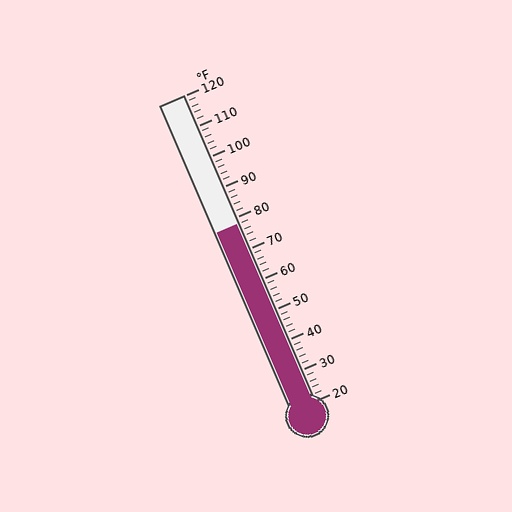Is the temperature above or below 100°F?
The temperature is below 100°F.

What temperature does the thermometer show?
The thermometer shows approximately 78°F.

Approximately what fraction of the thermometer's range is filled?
The thermometer is filled to approximately 60% of its range.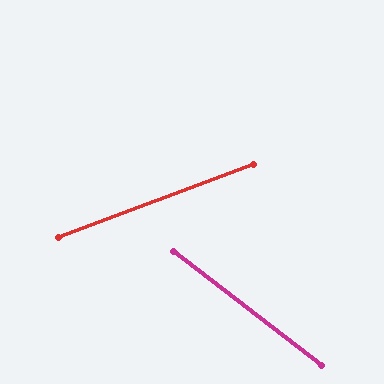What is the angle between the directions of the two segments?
Approximately 58 degrees.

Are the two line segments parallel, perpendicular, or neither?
Neither parallel nor perpendicular — they differ by about 58°.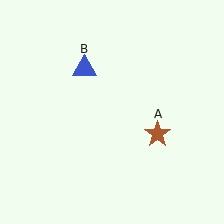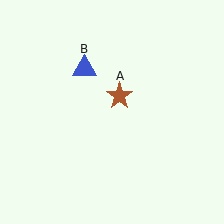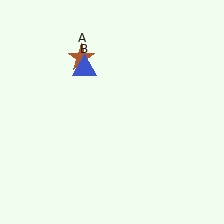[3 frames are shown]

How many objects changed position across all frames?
1 object changed position: brown star (object A).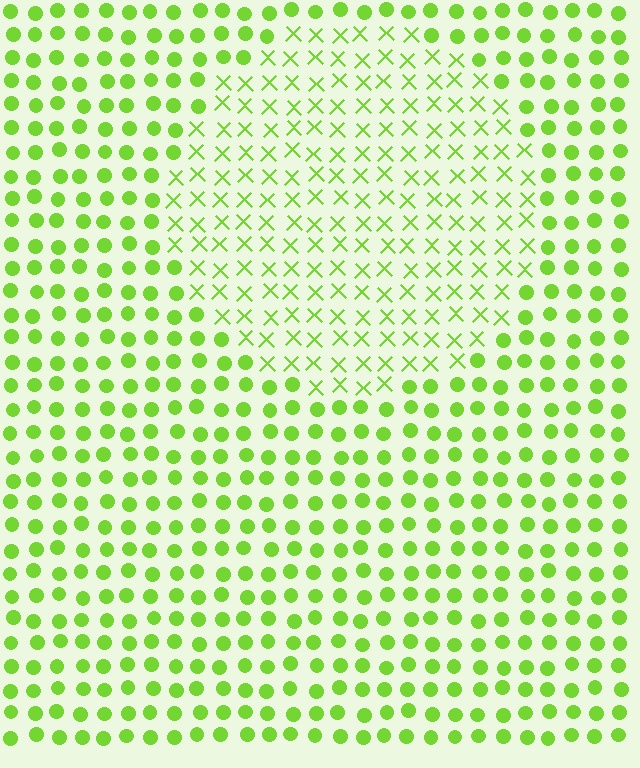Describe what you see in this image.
The image is filled with small lime elements arranged in a uniform grid. A circle-shaped region contains X marks, while the surrounding area contains circles. The boundary is defined purely by the change in element shape.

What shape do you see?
I see a circle.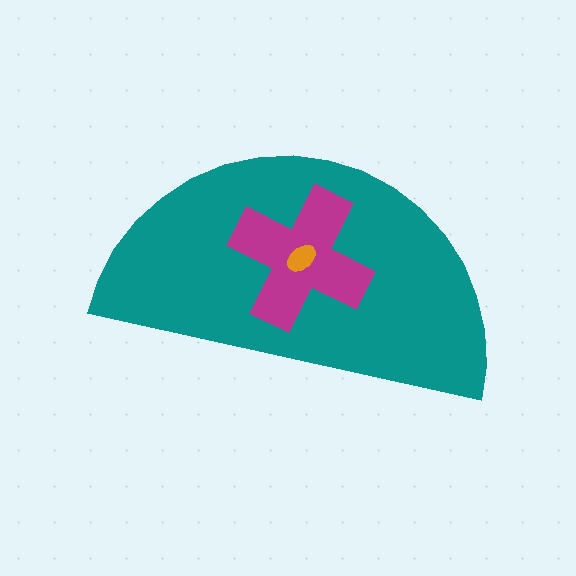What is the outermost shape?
The teal semicircle.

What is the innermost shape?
The orange ellipse.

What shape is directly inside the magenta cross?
The orange ellipse.